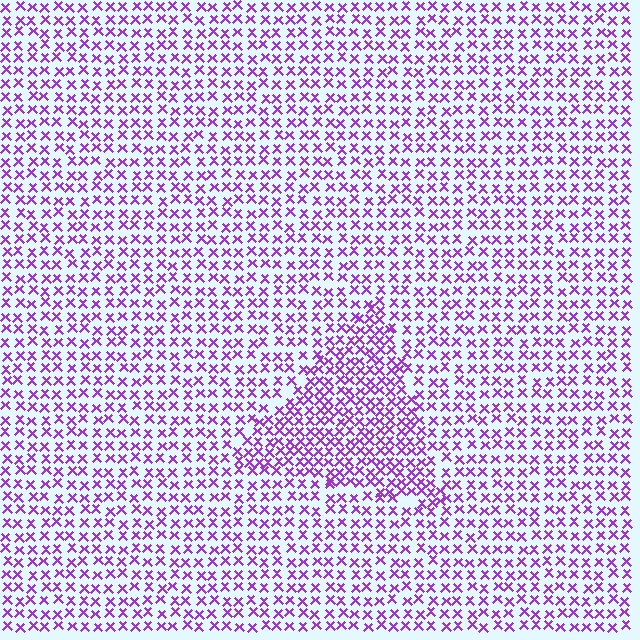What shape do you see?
I see a triangle.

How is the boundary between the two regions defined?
The boundary is defined by a change in element density (approximately 1.6x ratio). All elements are the same color, size, and shape.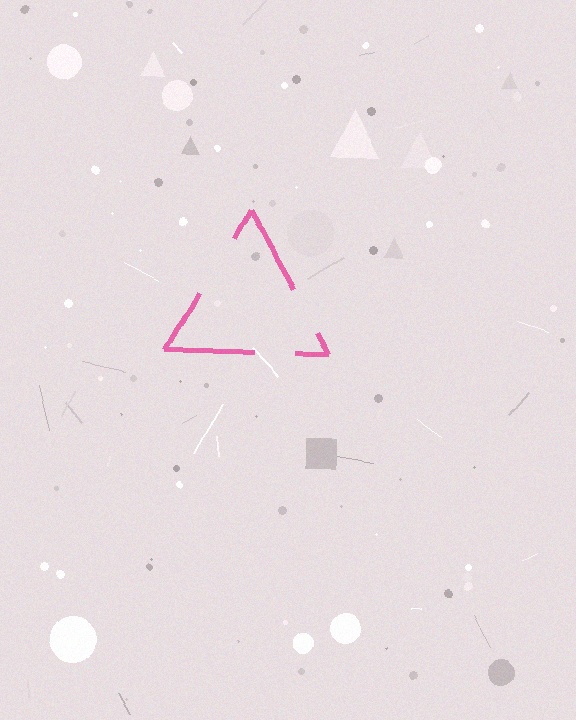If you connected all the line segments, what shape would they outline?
They would outline a triangle.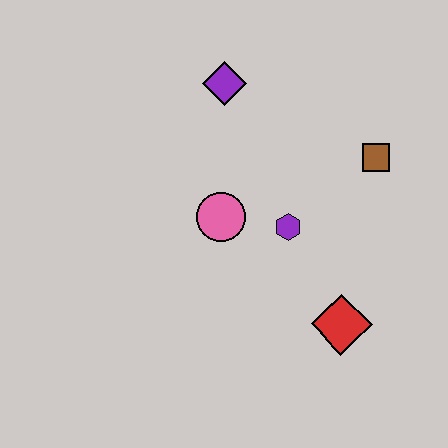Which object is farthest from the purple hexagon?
The purple diamond is farthest from the purple hexagon.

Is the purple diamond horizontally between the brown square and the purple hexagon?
No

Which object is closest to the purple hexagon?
The pink circle is closest to the purple hexagon.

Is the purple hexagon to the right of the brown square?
No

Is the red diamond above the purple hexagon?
No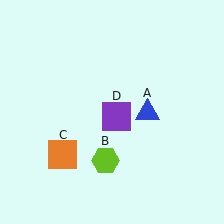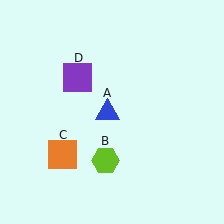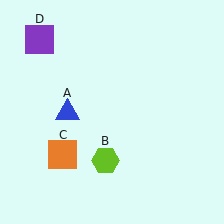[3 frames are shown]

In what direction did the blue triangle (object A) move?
The blue triangle (object A) moved left.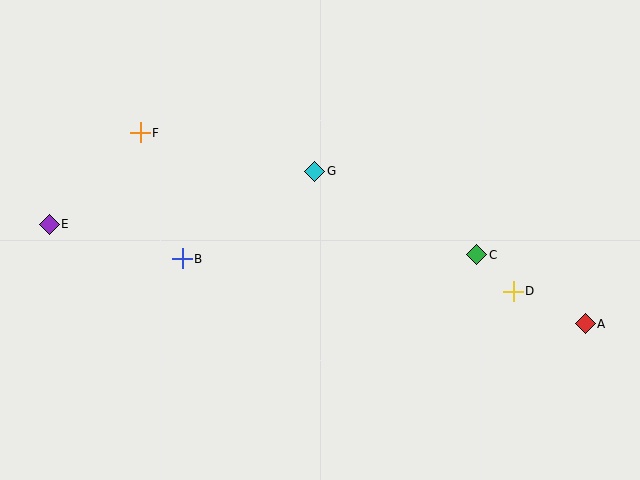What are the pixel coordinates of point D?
Point D is at (513, 291).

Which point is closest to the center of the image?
Point G at (315, 171) is closest to the center.